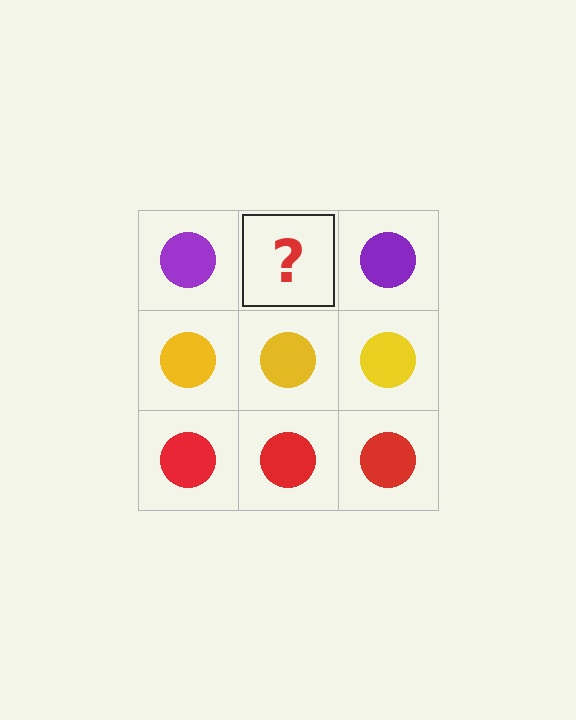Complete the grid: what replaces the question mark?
The question mark should be replaced with a purple circle.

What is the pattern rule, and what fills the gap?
The rule is that each row has a consistent color. The gap should be filled with a purple circle.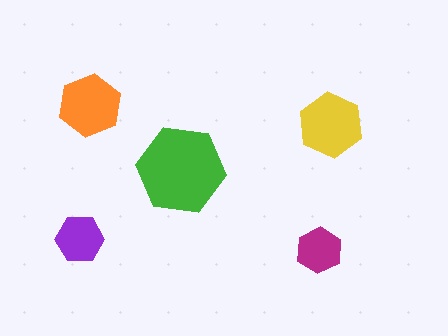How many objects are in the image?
There are 5 objects in the image.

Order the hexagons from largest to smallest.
the green one, the yellow one, the orange one, the purple one, the magenta one.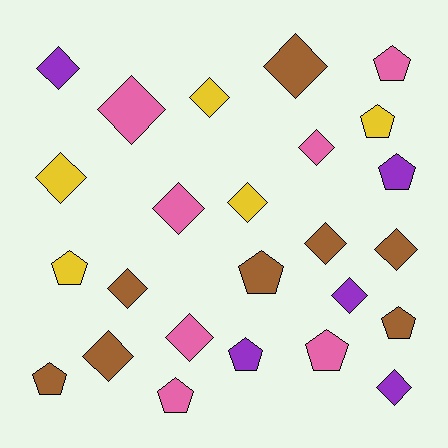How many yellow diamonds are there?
There are 3 yellow diamonds.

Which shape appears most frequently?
Diamond, with 15 objects.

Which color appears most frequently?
Brown, with 8 objects.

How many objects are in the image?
There are 25 objects.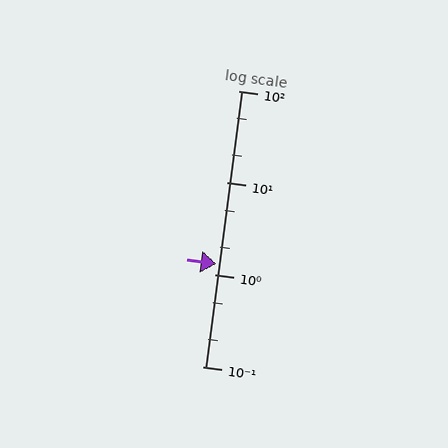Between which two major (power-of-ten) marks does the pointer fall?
The pointer is between 1 and 10.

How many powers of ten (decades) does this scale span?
The scale spans 3 decades, from 0.1 to 100.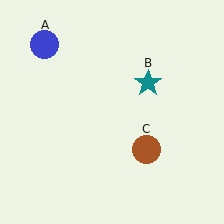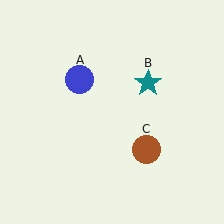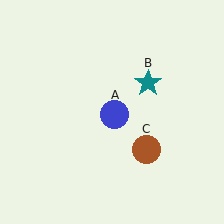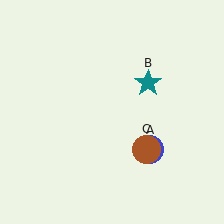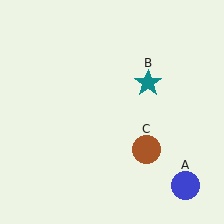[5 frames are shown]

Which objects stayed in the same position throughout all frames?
Teal star (object B) and brown circle (object C) remained stationary.